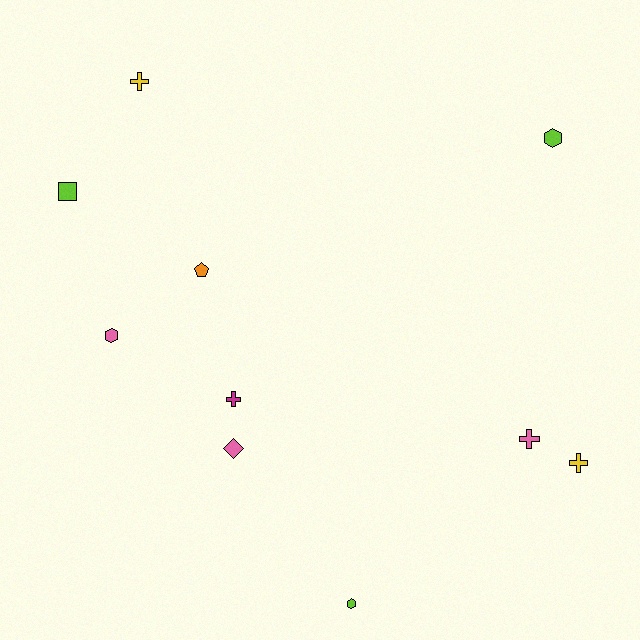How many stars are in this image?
There are no stars.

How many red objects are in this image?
There are no red objects.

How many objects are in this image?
There are 10 objects.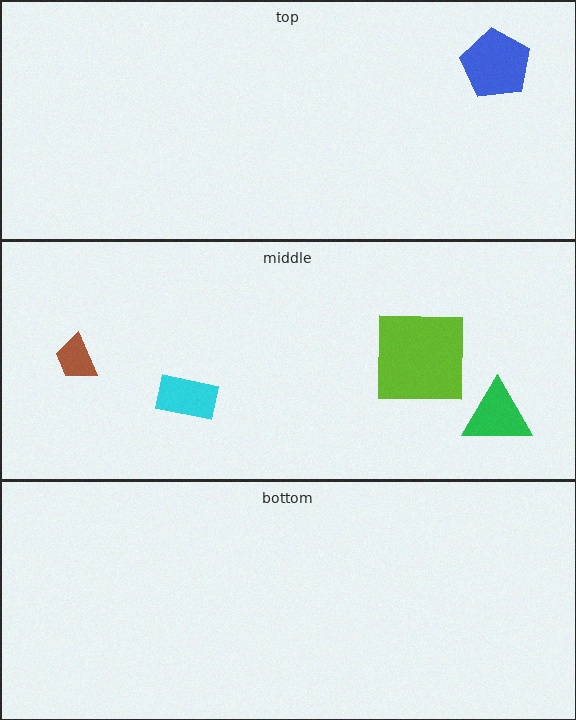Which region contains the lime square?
The middle region.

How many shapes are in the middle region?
4.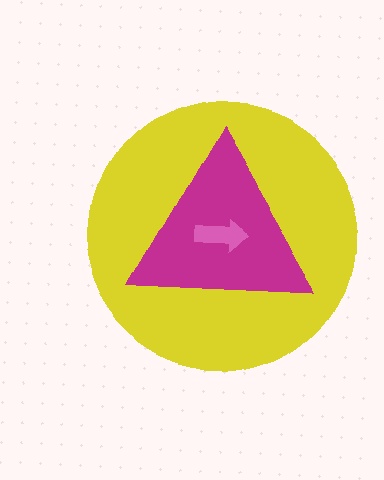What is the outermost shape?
The yellow circle.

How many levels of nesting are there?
3.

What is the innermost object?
The pink arrow.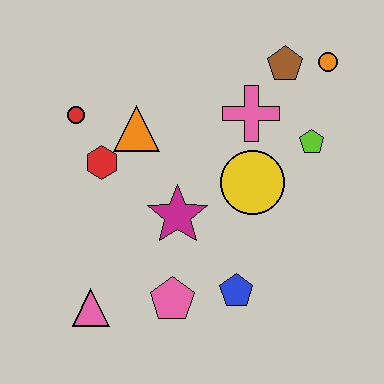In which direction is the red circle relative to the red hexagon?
The red circle is above the red hexagon.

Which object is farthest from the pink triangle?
The orange circle is farthest from the pink triangle.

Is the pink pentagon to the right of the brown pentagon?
No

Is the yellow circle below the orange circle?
Yes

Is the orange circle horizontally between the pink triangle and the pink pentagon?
No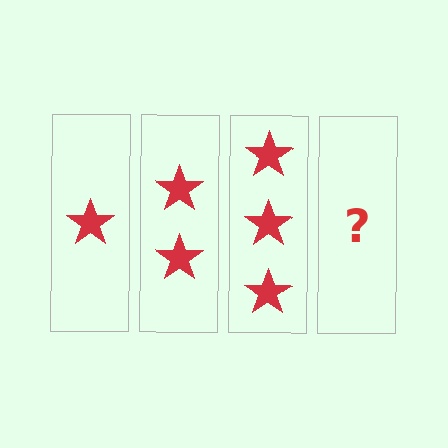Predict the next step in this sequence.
The next step is 4 stars.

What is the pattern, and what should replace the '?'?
The pattern is that each step adds one more star. The '?' should be 4 stars.